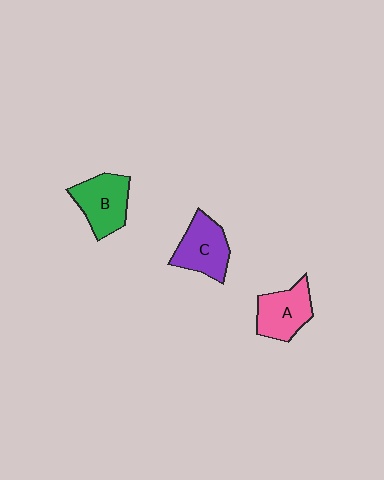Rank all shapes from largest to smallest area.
From largest to smallest: B (green), C (purple), A (pink).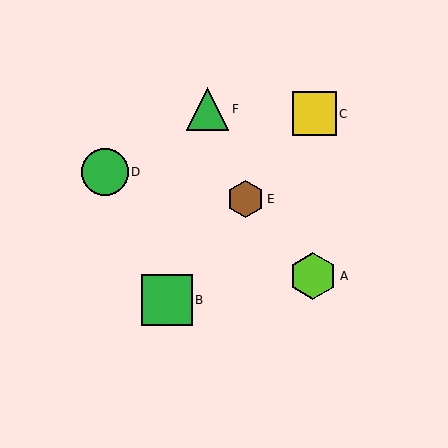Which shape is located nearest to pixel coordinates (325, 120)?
The yellow square (labeled C) at (314, 114) is nearest to that location.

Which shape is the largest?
The green square (labeled B) is the largest.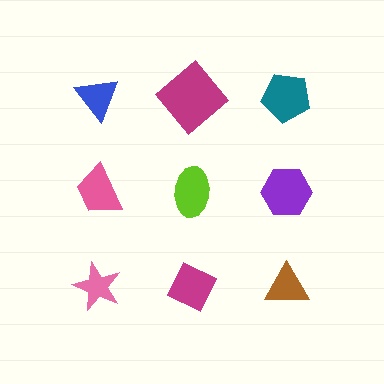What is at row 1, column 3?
A teal pentagon.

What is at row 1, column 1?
A blue triangle.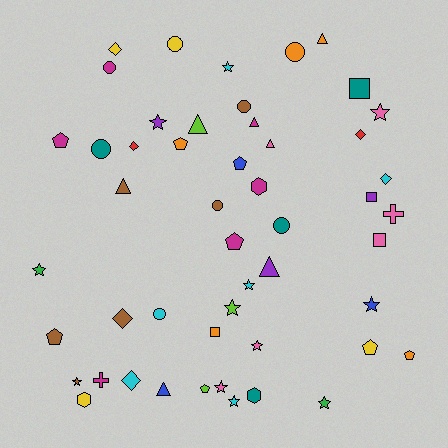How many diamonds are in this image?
There are 6 diamonds.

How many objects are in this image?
There are 50 objects.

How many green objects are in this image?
There are 2 green objects.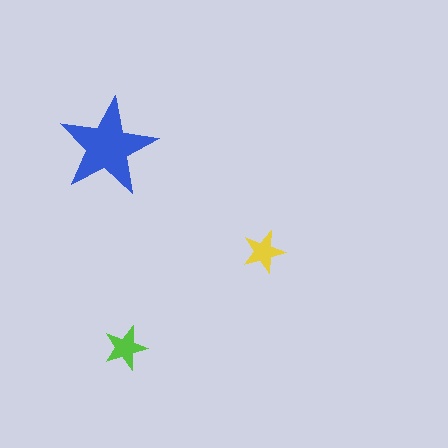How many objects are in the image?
There are 3 objects in the image.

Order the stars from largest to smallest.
the blue one, the lime one, the yellow one.